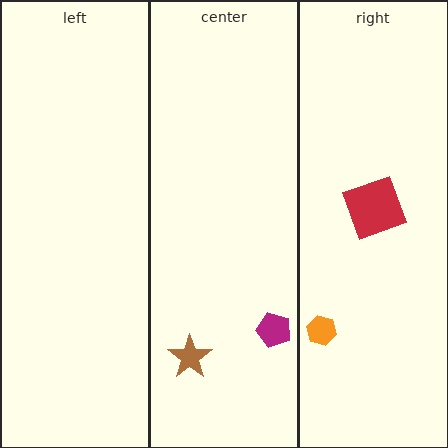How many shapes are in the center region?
2.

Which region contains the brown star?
The center region.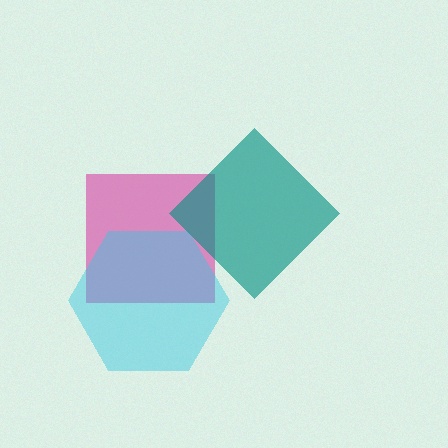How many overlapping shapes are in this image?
There are 3 overlapping shapes in the image.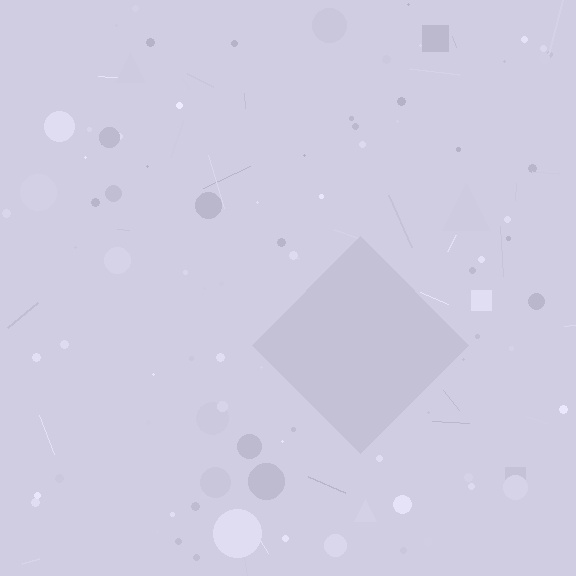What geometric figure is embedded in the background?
A diamond is embedded in the background.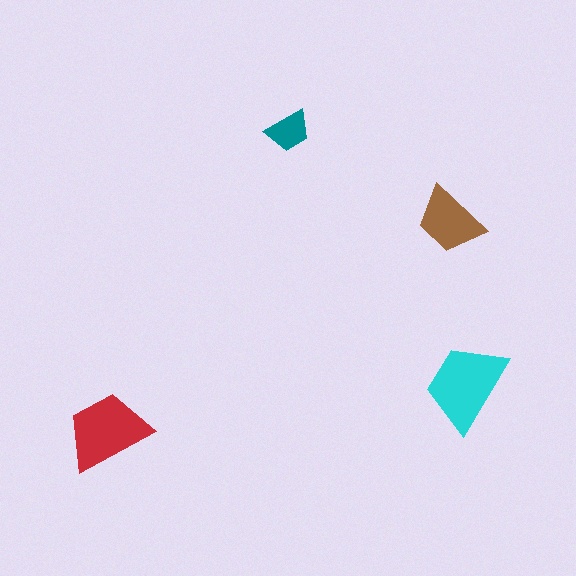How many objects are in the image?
There are 4 objects in the image.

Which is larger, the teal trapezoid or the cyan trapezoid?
The cyan one.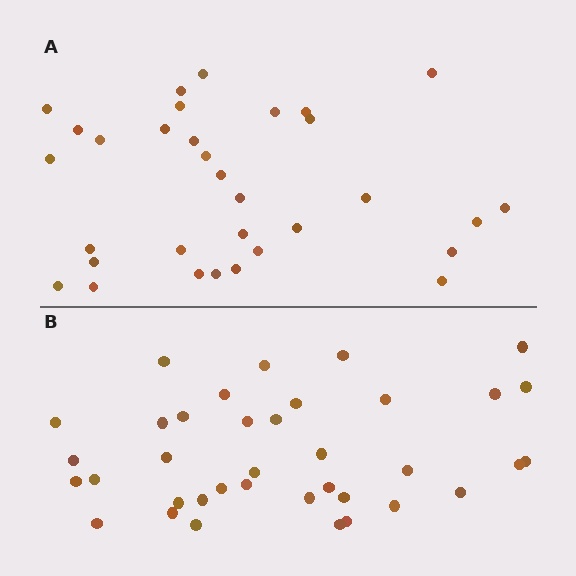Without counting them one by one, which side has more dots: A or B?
Region B (the bottom region) has more dots.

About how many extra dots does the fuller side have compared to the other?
Region B has about 5 more dots than region A.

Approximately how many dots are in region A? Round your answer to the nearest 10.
About 30 dots. (The exact count is 32, which rounds to 30.)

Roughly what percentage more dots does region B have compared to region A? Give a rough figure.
About 15% more.